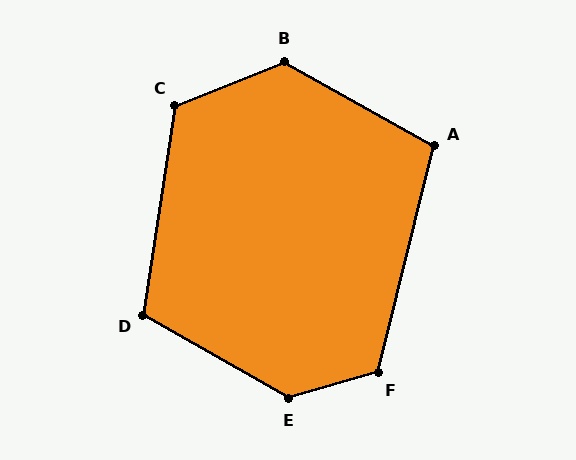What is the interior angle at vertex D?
Approximately 111 degrees (obtuse).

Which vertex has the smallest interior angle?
A, at approximately 106 degrees.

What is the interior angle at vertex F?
Approximately 120 degrees (obtuse).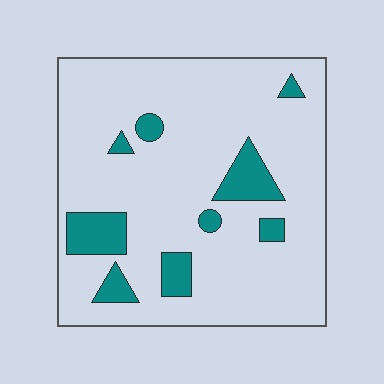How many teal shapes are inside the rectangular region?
9.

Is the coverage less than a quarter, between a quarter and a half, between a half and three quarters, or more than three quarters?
Less than a quarter.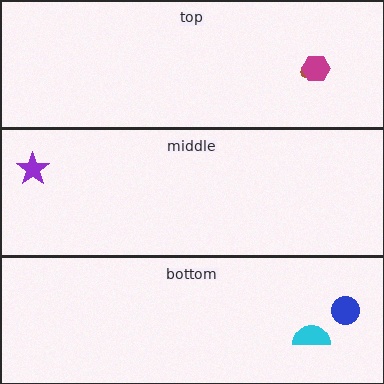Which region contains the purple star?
The middle region.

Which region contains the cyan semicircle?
The bottom region.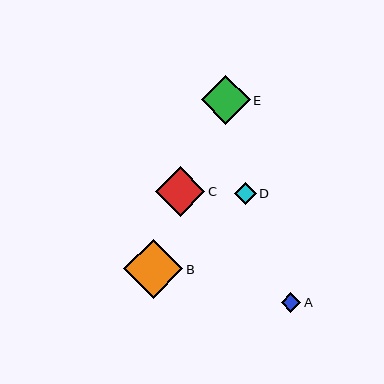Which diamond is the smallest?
Diamond A is the smallest with a size of approximately 20 pixels.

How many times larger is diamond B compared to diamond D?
Diamond B is approximately 2.7 times the size of diamond D.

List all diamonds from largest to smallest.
From largest to smallest: B, C, E, D, A.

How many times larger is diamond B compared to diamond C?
Diamond B is approximately 1.2 times the size of diamond C.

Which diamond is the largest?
Diamond B is the largest with a size of approximately 59 pixels.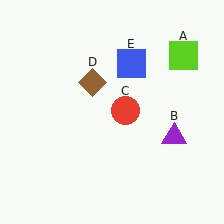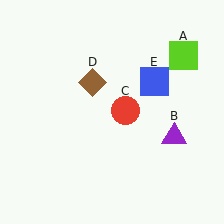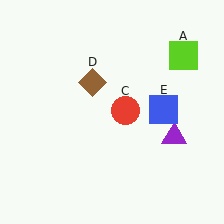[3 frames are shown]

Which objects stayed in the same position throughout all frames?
Lime square (object A) and purple triangle (object B) and red circle (object C) and brown diamond (object D) remained stationary.